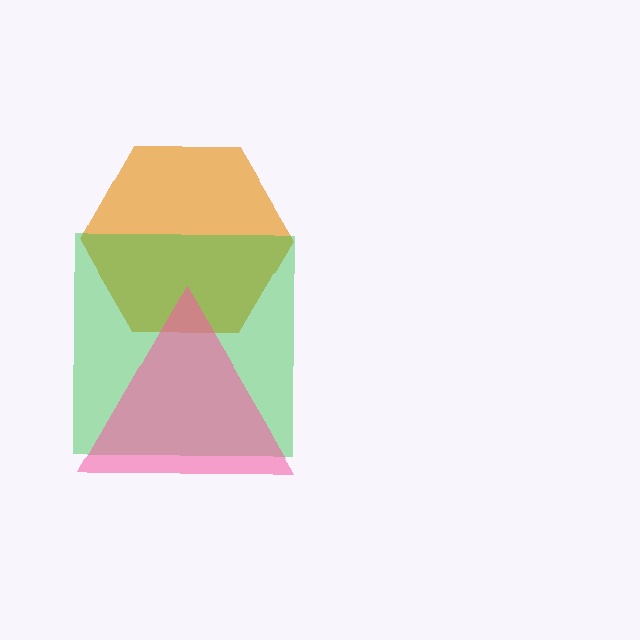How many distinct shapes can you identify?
There are 3 distinct shapes: an orange hexagon, a green square, a pink triangle.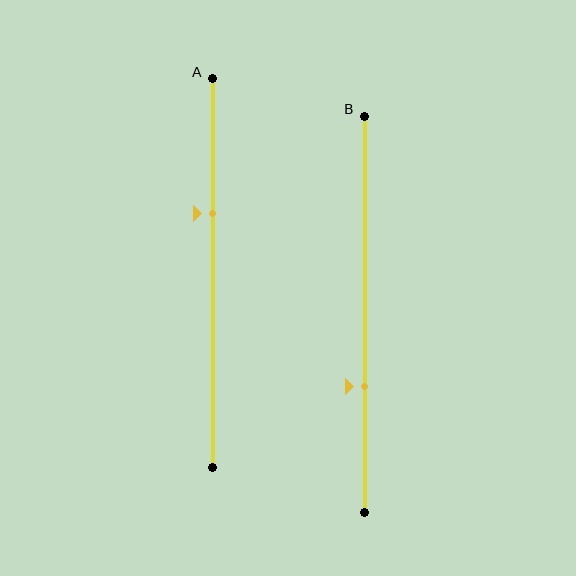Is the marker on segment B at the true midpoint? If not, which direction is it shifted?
No, the marker on segment B is shifted downward by about 18% of the segment length.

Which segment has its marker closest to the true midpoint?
Segment A has its marker closest to the true midpoint.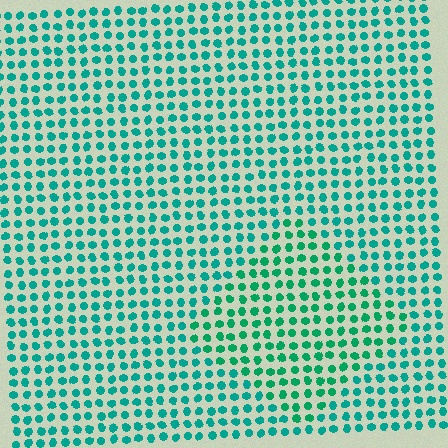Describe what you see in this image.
The image is filled with small teal elements in a uniform arrangement. A diamond-shaped region is visible where the elements are tinted to a slightly different hue, forming a subtle color boundary.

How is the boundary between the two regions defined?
The boundary is defined purely by a slight shift in hue (about 19 degrees). Spacing, size, and orientation are identical on both sides.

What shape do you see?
I see a diamond.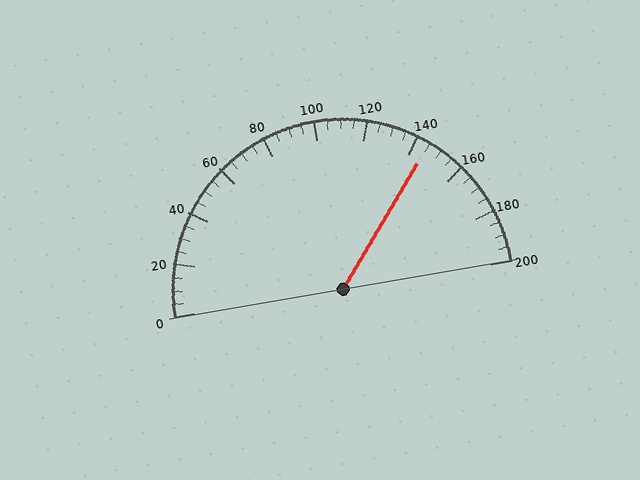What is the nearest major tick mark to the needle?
The nearest major tick mark is 140.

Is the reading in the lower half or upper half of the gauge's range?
The reading is in the upper half of the range (0 to 200).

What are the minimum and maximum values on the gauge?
The gauge ranges from 0 to 200.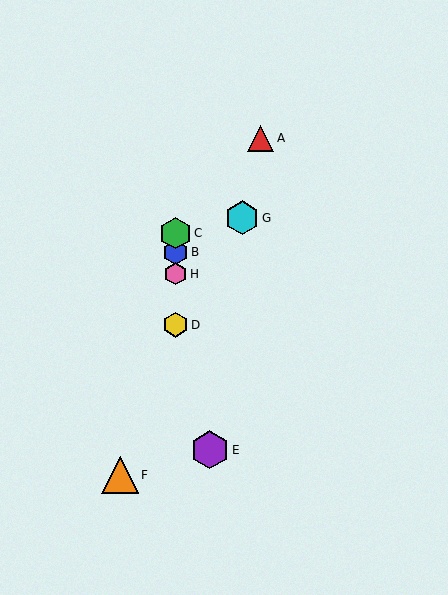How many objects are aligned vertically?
4 objects (B, C, D, H) are aligned vertically.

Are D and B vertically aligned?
Yes, both are at x≈176.